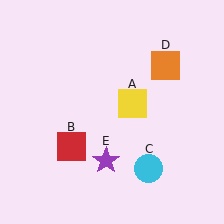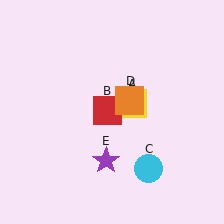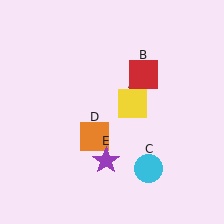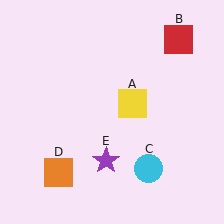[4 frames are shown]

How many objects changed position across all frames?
2 objects changed position: red square (object B), orange square (object D).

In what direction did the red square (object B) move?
The red square (object B) moved up and to the right.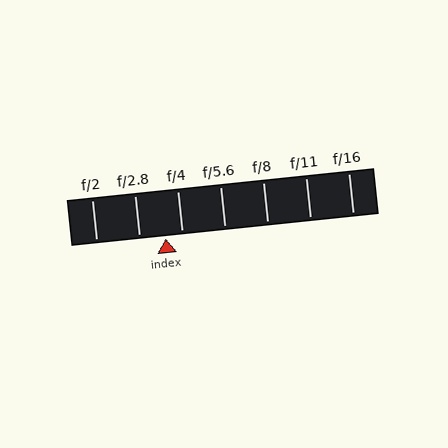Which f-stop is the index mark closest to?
The index mark is closest to f/4.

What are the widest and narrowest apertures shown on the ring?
The widest aperture shown is f/2 and the narrowest is f/16.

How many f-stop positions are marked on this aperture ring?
There are 7 f-stop positions marked.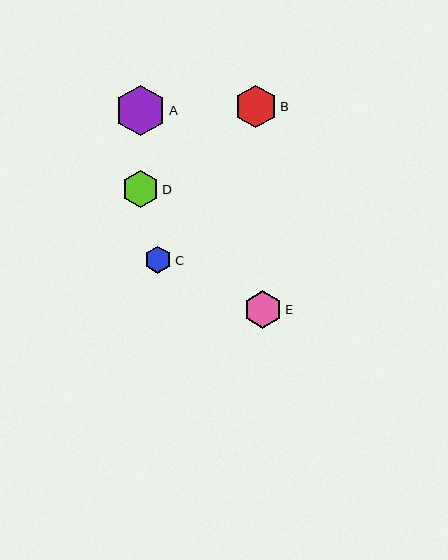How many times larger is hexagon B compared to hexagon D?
Hexagon B is approximately 1.1 times the size of hexagon D.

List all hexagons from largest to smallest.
From largest to smallest: A, B, E, D, C.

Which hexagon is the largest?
Hexagon A is the largest with a size of approximately 51 pixels.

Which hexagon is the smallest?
Hexagon C is the smallest with a size of approximately 27 pixels.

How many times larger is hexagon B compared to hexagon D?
Hexagon B is approximately 1.1 times the size of hexagon D.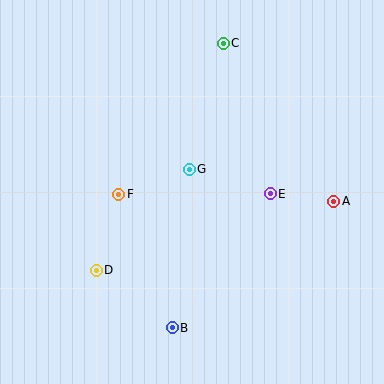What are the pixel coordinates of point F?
Point F is at (119, 194).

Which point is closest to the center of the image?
Point G at (189, 169) is closest to the center.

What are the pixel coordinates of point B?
Point B is at (172, 328).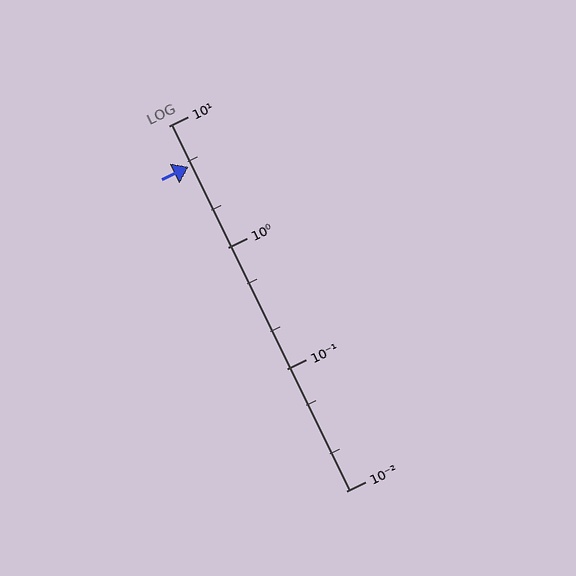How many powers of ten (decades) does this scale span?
The scale spans 3 decades, from 0.01 to 10.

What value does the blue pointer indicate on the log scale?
The pointer indicates approximately 4.6.